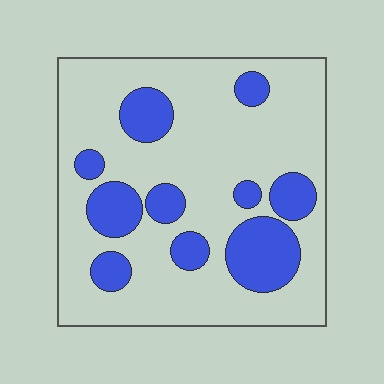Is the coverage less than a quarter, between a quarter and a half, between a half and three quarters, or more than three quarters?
Less than a quarter.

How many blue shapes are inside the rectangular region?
10.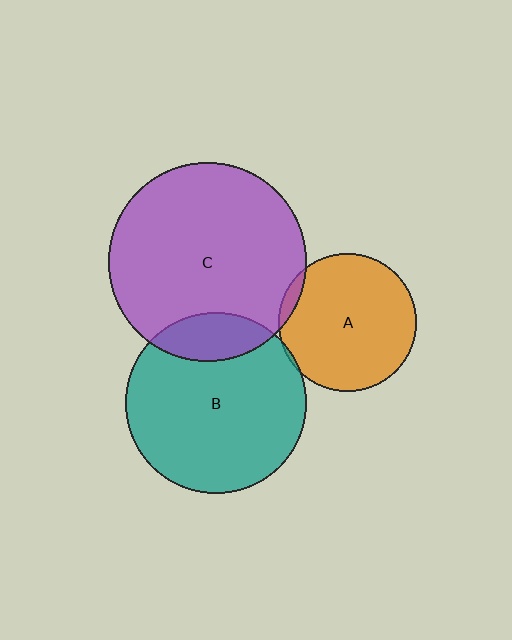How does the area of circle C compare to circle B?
Approximately 1.2 times.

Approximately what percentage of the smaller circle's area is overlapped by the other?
Approximately 15%.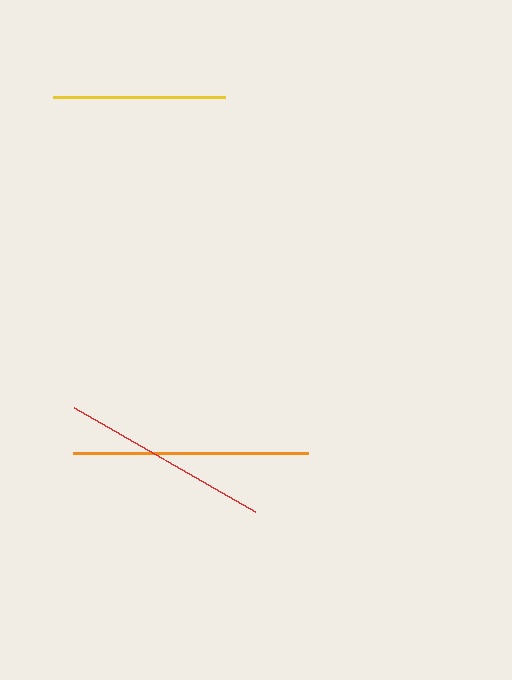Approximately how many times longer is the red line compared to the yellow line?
The red line is approximately 1.2 times the length of the yellow line.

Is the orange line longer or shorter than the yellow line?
The orange line is longer than the yellow line.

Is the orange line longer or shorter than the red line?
The orange line is longer than the red line.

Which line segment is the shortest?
The yellow line is the shortest at approximately 172 pixels.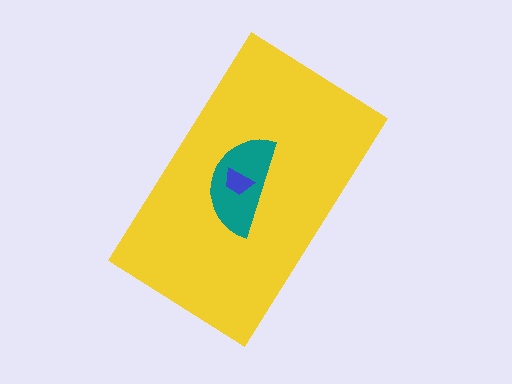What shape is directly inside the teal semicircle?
The blue trapezoid.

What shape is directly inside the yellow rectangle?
The teal semicircle.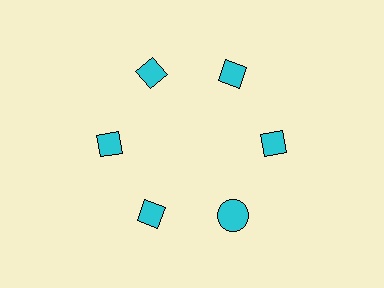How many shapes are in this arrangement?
There are 6 shapes arranged in a ring pattern.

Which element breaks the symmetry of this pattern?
The cyan circle at roughly the 5 o'clock position breaks the symmetry. All other shapes are cyan diamonds.